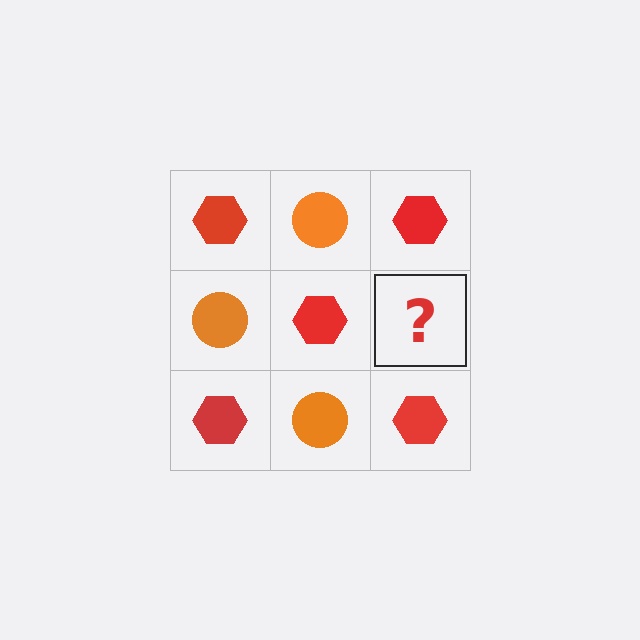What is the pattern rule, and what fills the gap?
The rule is that it alternates red hexagon and orange circle in a checkerboard pattern. The gap should be filled with an orange circle.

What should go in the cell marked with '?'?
The missing cell should contain an orange circle.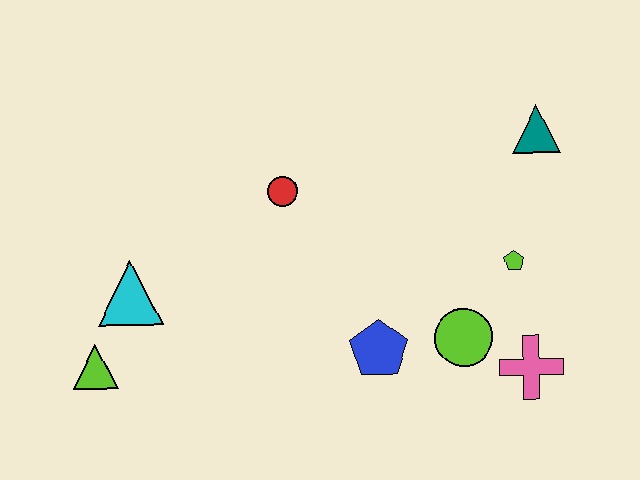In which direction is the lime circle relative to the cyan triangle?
The lime circle is to the right of the cyan triangle.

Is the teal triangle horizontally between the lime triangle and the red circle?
No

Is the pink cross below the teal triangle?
Yes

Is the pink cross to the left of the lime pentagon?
No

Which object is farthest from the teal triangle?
The lime triangle is farthest from the teal triangle.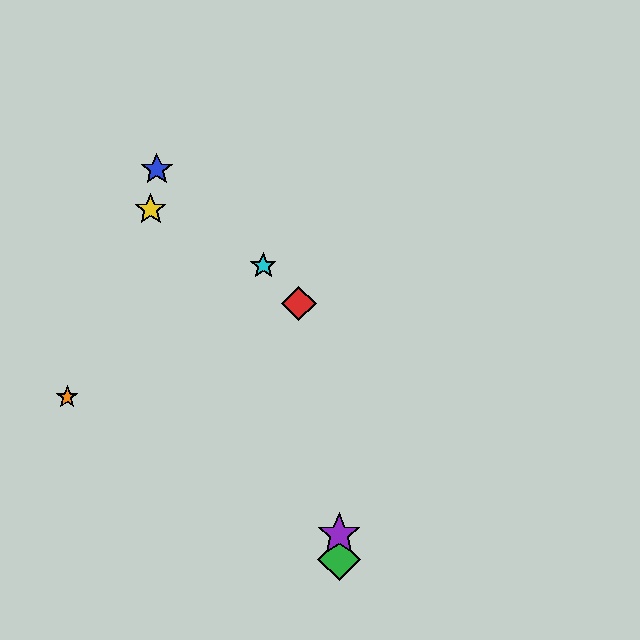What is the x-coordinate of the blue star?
The blue star is at x≈157.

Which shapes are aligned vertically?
The green diamond, the purple star are aligned vertically.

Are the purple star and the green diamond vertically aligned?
Yes, both are at x≈339.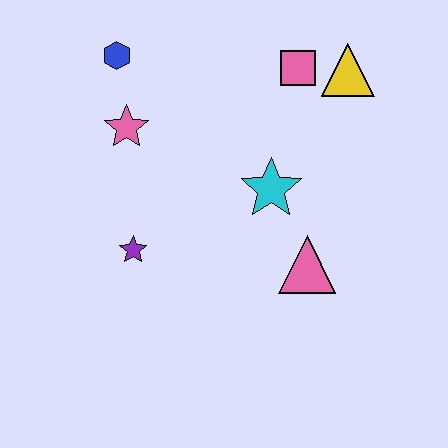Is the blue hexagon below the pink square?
No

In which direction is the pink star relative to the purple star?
The pink star is above the purple star.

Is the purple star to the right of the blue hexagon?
Yes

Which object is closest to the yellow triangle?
The pink square is closest to the yellow triangle.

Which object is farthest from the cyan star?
The blue hexagon is farthest from the cyan star.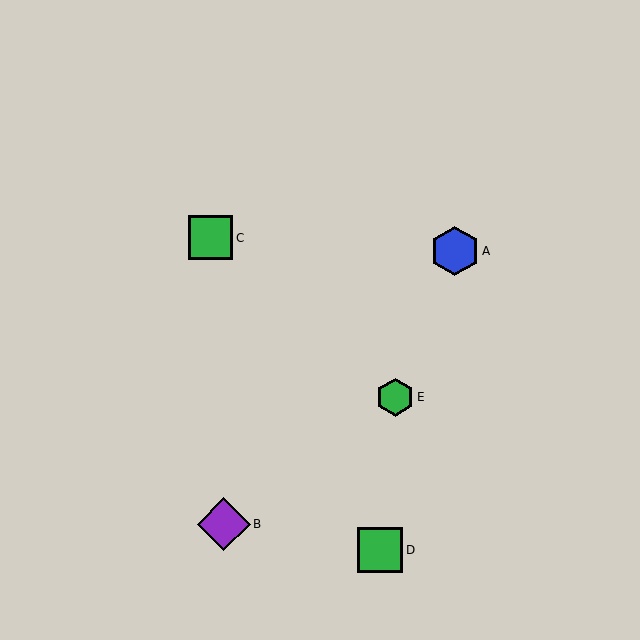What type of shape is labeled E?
Shape E is a green hexagon.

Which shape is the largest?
The purple diamond (labeled B) is the largest.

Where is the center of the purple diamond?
The center of the purple diamond is at (224, 524).